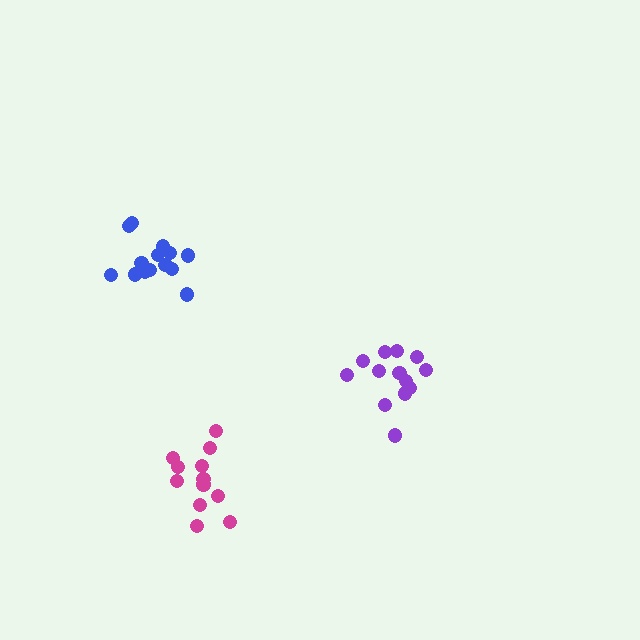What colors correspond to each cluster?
The clusters are colored: magenta, blue, purple.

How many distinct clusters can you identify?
There are 3 distinct clusters.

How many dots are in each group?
Group 1: 12 dots, Group 2: 14 dots, Group 3: 13 dots (39 total).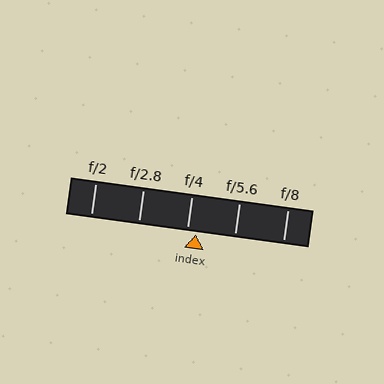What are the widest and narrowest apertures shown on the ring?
The widest aperture shown is f/2 and the narrowest is f/8.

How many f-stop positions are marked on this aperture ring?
There are 5 f-stop positions marked.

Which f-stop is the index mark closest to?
The index mark is closest to f/4.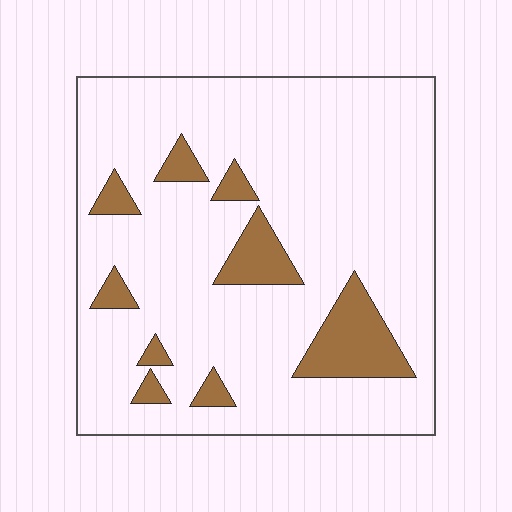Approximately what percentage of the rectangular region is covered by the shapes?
Approximately 15%.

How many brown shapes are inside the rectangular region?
9.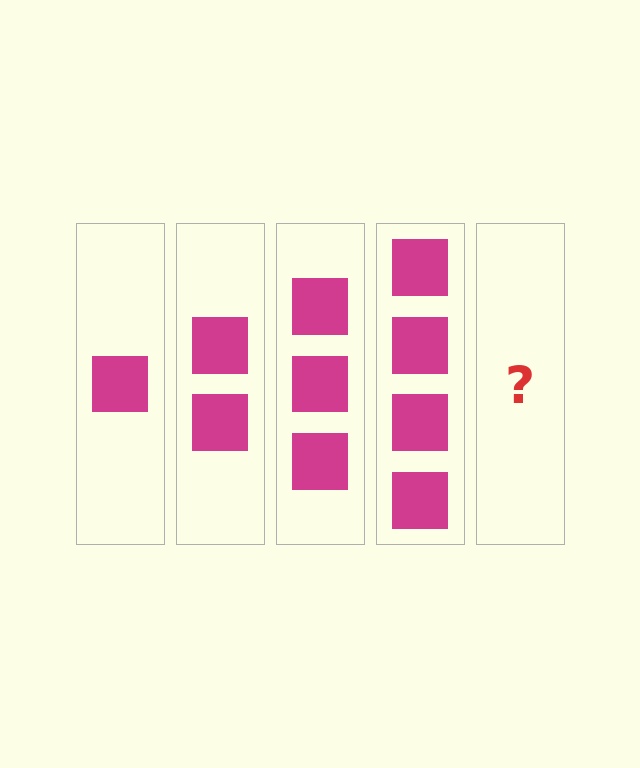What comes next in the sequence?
The next element should be 5 squares.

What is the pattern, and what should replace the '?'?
The pattern is that each step adds one more square. The '?' should be 5 squares.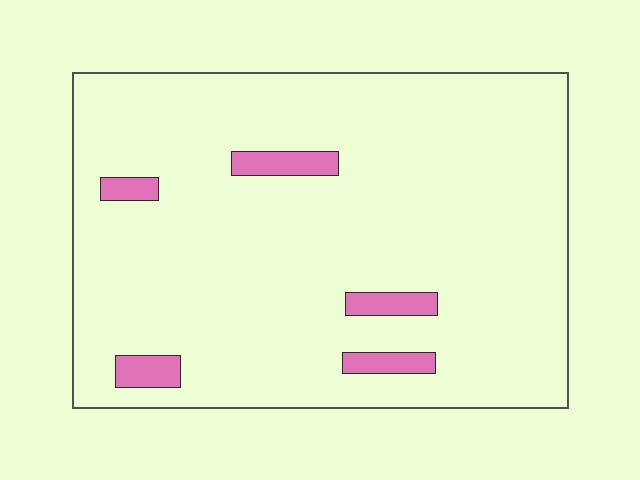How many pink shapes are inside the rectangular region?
5.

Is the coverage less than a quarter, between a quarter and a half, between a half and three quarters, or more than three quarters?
Less than a quarter.